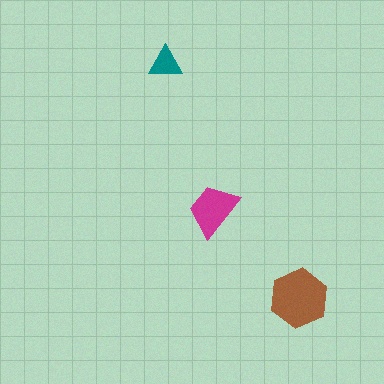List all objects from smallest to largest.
The teal triangle, the magenta trapezoid, the brown hexagon.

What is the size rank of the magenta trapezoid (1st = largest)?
2nd.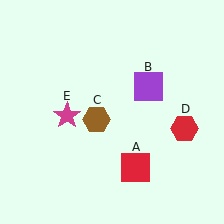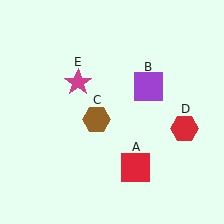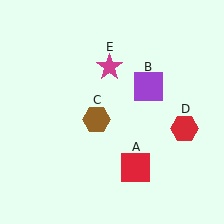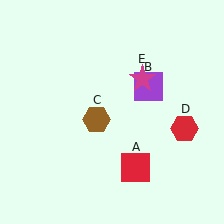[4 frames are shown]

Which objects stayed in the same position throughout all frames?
Red square (object A) and purple square (object B) and brown hexagon (object C) and red hexagon (object D) remained stationary.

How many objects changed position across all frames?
1 object changed position: magenta star (object E).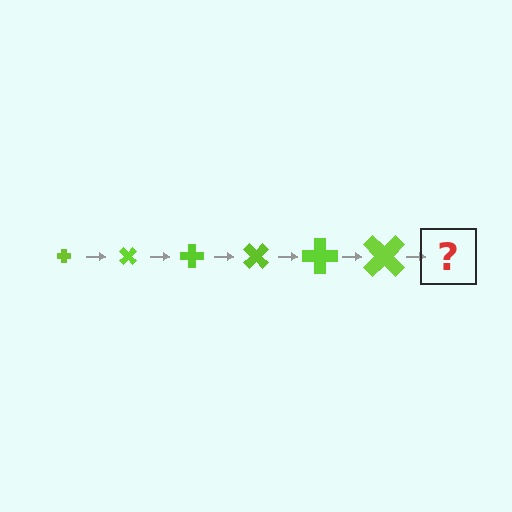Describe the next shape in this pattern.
It should be a cross, larger than the previous one and rotated 270 degrees from the start.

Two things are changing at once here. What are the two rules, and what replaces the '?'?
The two rules are that the cross grows larger each step and it rotates 45 degrees each step. The '?' should be a cross, larger than the previous one and rotated 270 degrees from the start.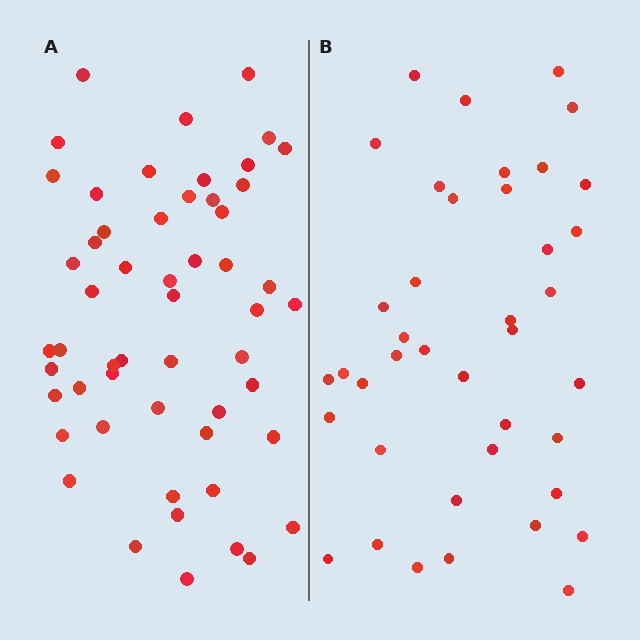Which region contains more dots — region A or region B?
Region A (the left region) has more dots.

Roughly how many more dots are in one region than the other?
Region A has approximately 15 more dots than region B.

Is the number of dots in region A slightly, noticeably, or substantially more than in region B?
Region A has noticeably more, but not dramatically so. The ratio is roughly 1.4 to 1.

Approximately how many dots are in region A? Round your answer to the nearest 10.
About 50 dots. (The exact count is 54, which rounds to 50.)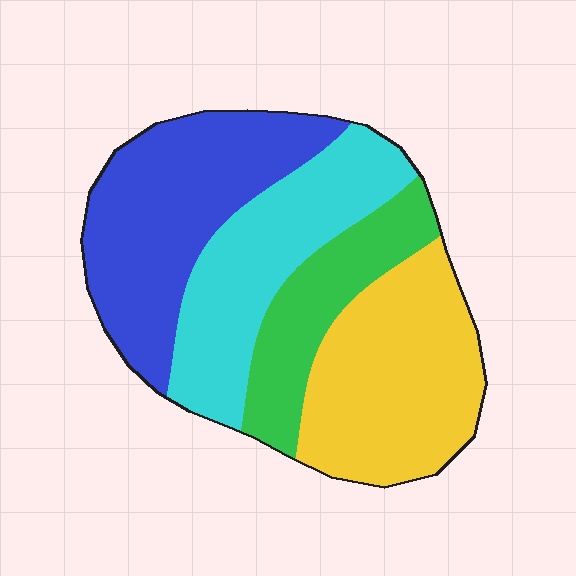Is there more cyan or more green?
Cyan.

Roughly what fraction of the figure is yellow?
Yellow takes up about one quarter (1/4) of the figure.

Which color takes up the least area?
Green, at roughly 15%.